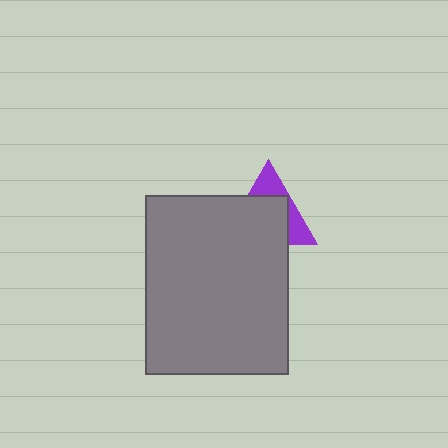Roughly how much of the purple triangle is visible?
A small part of it is visible (roughly 35%).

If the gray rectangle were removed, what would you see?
You would see the complete purple triangle.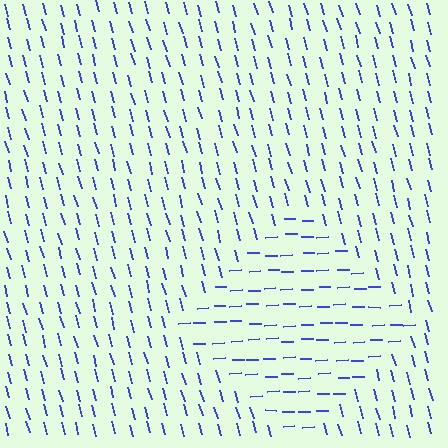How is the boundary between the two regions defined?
The boundary is defined purely by a change in line orientation (approximately 76 degrees difference). All lines are the same color and thickness.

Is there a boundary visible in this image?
Yes, there is a texture boundary formed by a change in line orientation.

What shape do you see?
I see a diamond.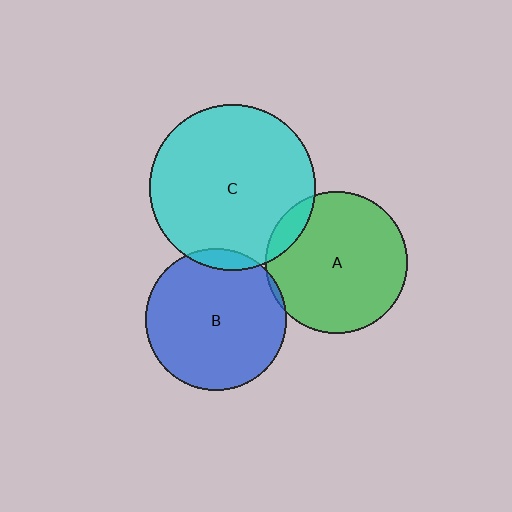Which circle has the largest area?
Circle C (cyan).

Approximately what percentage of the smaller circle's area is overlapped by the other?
Approximately 5%.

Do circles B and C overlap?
Yes.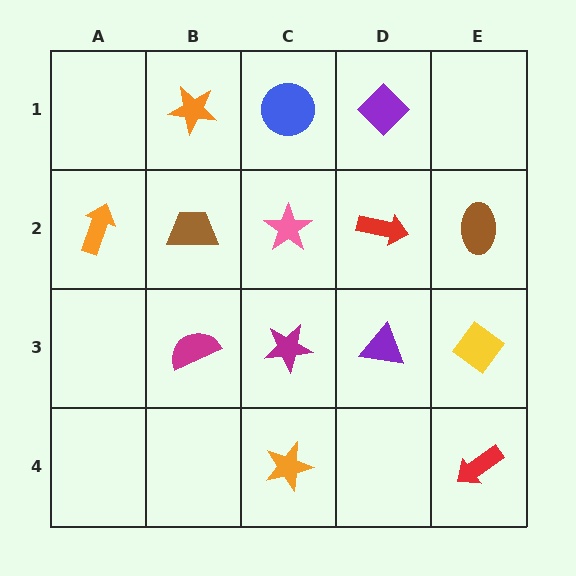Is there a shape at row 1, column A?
No, that cell is empty.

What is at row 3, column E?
A yellow diamond.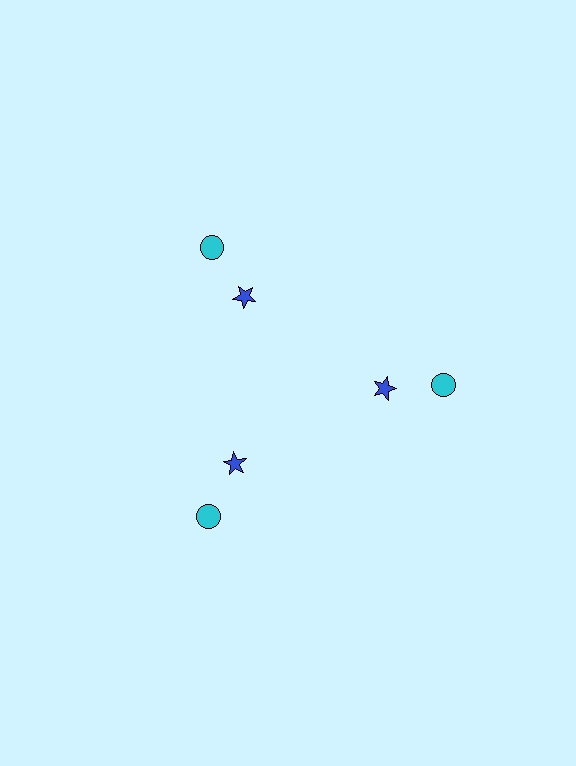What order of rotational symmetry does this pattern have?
This pattern has 3-fold rotational symmetry.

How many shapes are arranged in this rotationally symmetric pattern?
There are 6 shapes, arranged in 3 groups of 2.